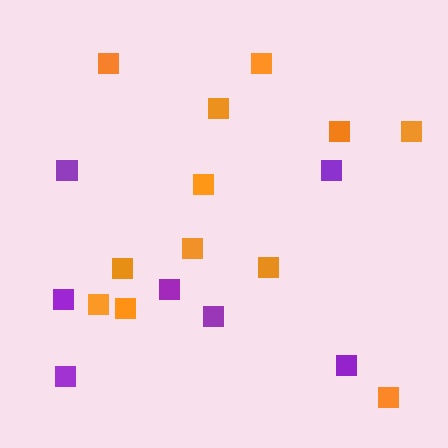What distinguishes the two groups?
There are 2 groups: one group of purple squares (7) and one group of orange squares (12).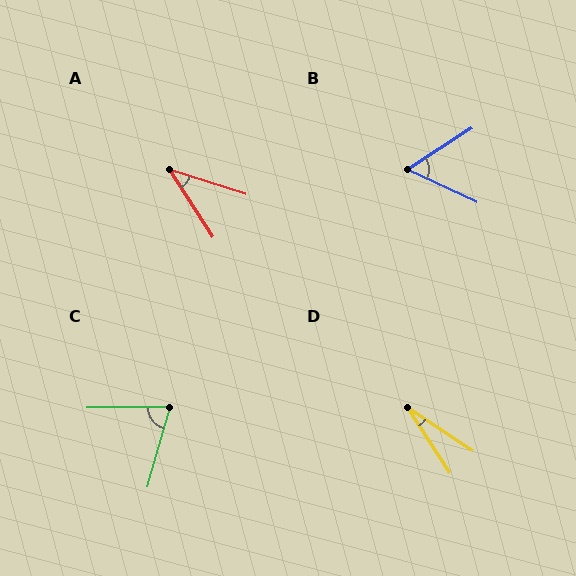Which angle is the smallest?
D, at approximately 23 degrees.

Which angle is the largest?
C, at approximately 74 degrees.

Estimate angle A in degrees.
Approximately 39 degrees.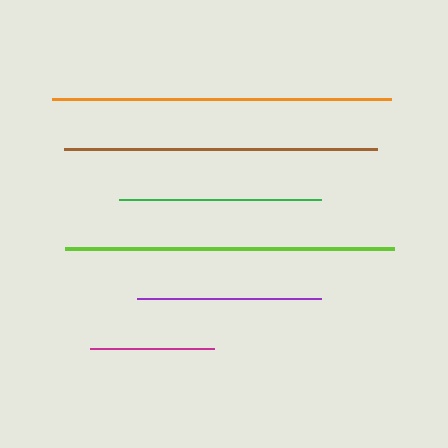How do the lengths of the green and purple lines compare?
The green and purple lines are approximately the same length.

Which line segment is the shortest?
The magenta line is the shortest at approximately 125 pixels.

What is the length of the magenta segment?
The magenta segment is approximately 125 pixels long.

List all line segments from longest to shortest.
From longest to shortest: orange, lime, brown, green, purple, magenta.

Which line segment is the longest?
The orange line is the longest at approximately 339 pixels.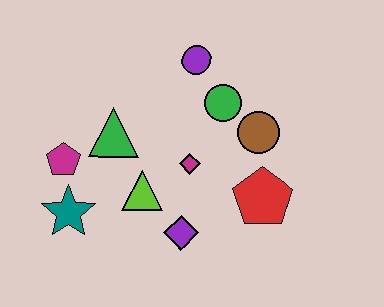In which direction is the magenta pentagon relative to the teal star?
The magenta pentagon is above the teal star.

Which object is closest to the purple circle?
The green circle is closest to the purple circle.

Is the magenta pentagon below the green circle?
Yes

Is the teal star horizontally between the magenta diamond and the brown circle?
No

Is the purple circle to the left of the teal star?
No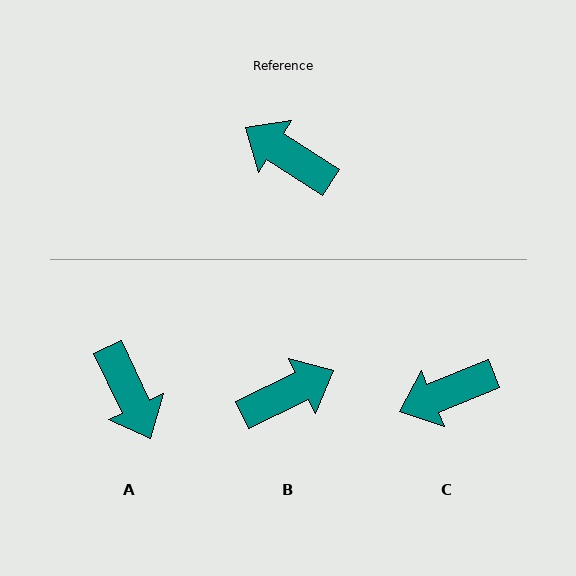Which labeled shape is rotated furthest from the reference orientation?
A, about 148 degrees away.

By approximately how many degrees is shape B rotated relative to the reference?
Approximately 121 degrees clockwise.